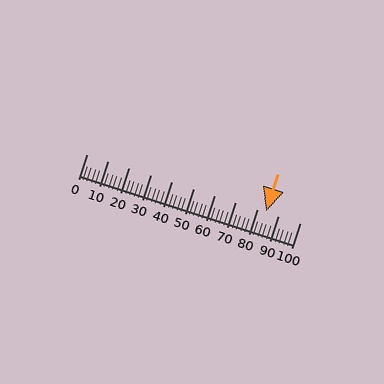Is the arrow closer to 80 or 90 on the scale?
The arrow is closer to 80.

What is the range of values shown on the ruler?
The ruler shows values from 0 to 100.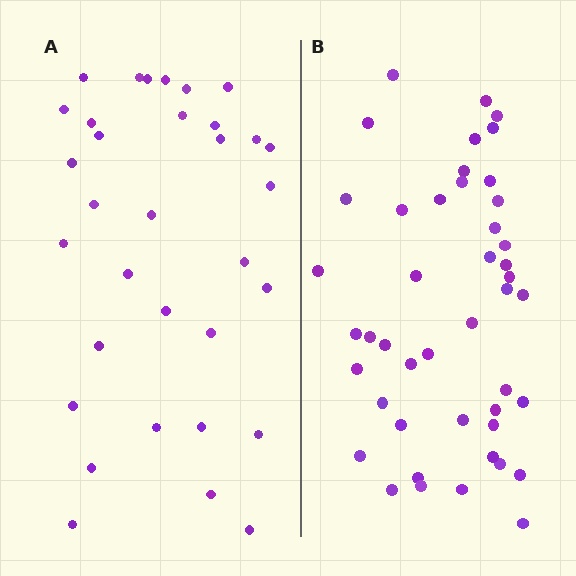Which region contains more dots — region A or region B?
Region B (the right region) has more dots.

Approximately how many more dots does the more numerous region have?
Region B has roughly 12 or so more dots than region A.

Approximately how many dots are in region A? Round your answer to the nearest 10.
About 30 dots. (The exact count is 33, which rounds to 30.)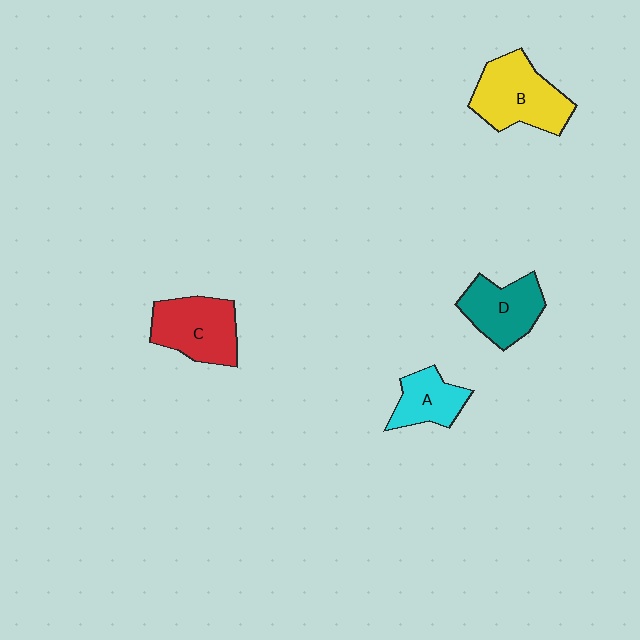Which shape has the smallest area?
Shape A (cyan).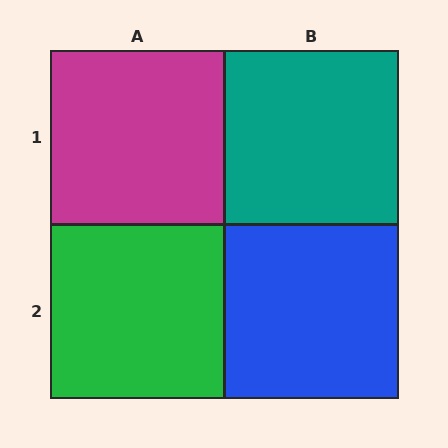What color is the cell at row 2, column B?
Blue.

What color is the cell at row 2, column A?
Green.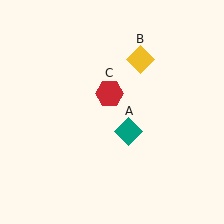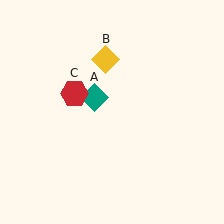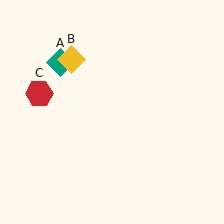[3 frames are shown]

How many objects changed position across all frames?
3 objects changed position: teal diamond (object A), yellow diamond (object B), red hexagon (object C).